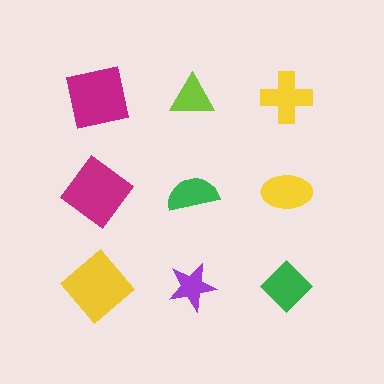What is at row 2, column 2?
A green semicircle.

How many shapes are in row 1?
3 shapes.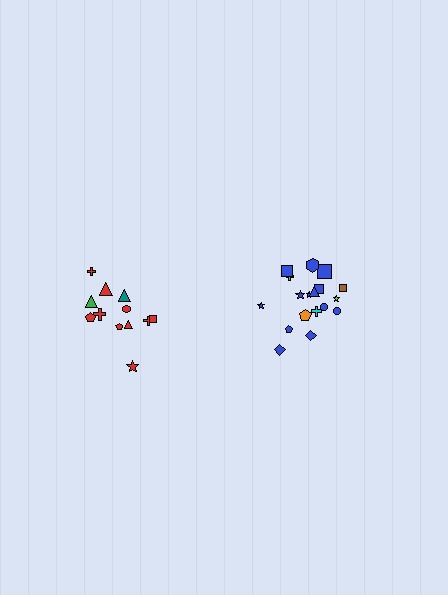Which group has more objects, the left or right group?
The right group.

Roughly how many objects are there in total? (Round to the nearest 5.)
Roughly 30 objects in total.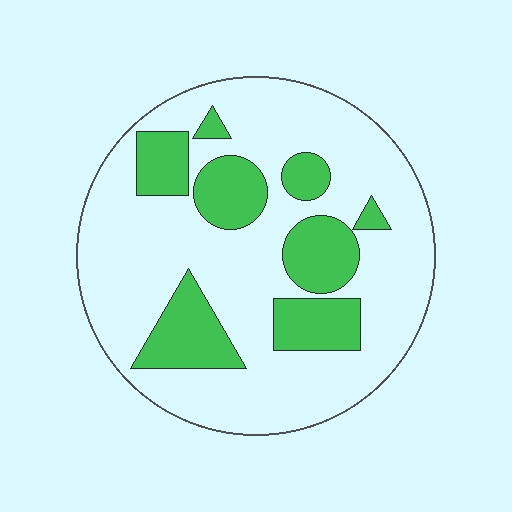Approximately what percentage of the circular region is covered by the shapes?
Approximately 25%.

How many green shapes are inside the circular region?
8.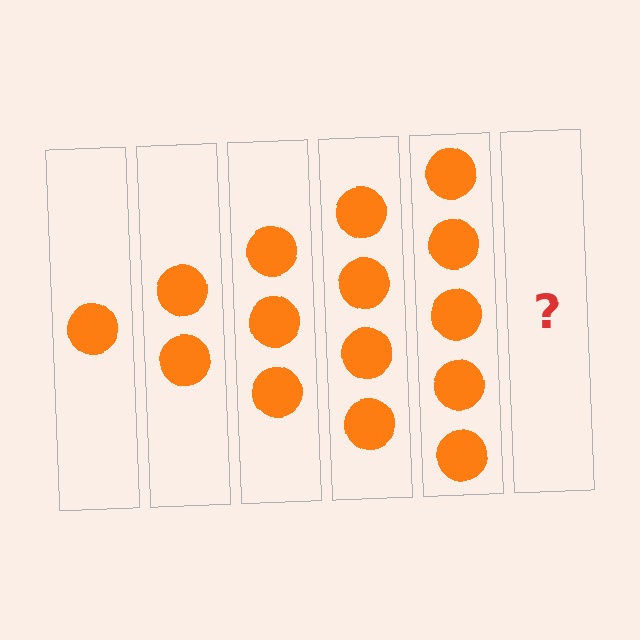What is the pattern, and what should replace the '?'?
The pattern is that each step adds one more circle. The '?' should be 6 circles.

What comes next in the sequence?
The next element should be 6 circles.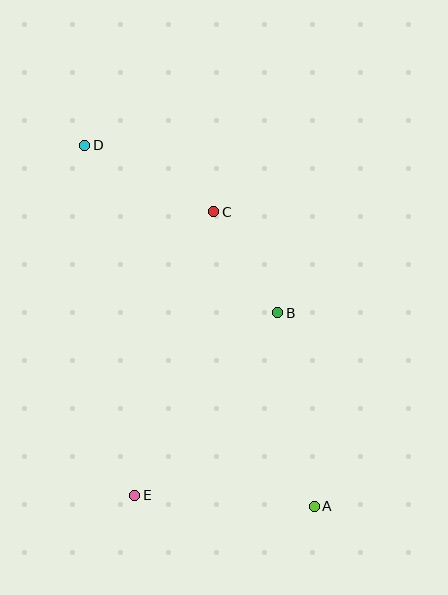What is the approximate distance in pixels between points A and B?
The distance between A and B is approximately 197 pixels.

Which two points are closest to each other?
Points B and C are closest to each other.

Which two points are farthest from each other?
Points A and D are farthest from each other.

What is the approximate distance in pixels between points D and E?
The distance between D and E is approximately 353 pixels.